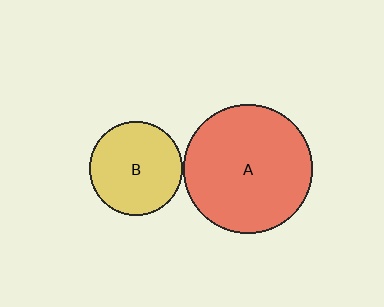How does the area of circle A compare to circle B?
Approximately 1.9 times.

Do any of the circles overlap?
No, none of the circles overlap.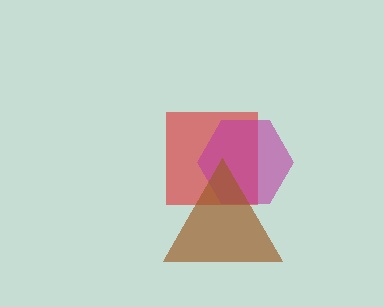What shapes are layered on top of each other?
The layered shapes are: a red square, a magenta hexagon, a brown triangle.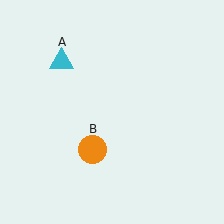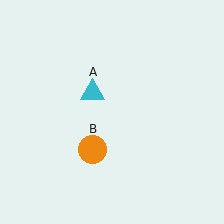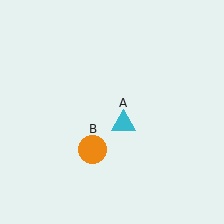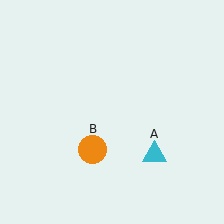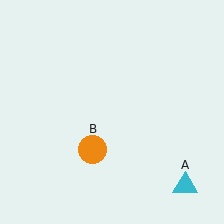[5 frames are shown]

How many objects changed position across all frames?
1 object changed position: cyan triangle (object A).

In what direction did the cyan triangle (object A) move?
The cyan triangle (object A) moved down and to the right.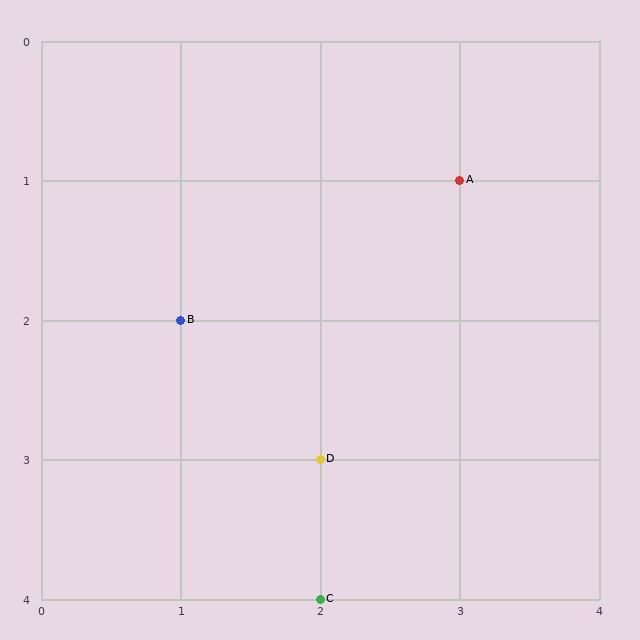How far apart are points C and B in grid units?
Points C and B are 1 column and 2 rows apart (about 2.2 grid units diagonally).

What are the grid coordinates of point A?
Point A is at grid coordinates (3, 1).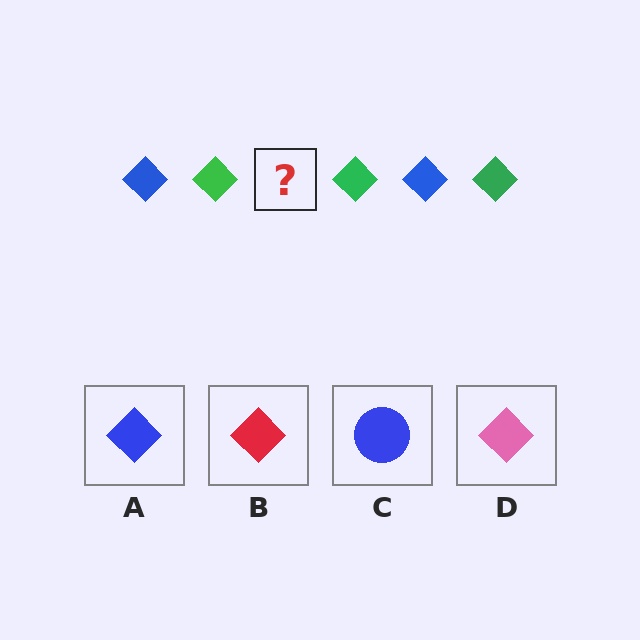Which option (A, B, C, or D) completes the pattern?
A.